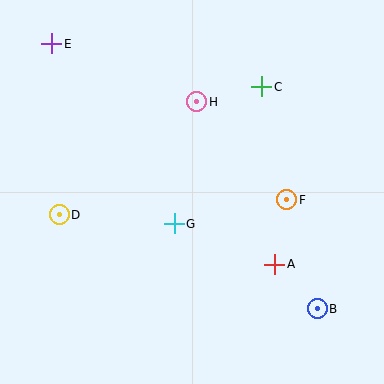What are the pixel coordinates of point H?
Point H is at (197, 102).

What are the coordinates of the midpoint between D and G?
The midpoint between D and G is at (117, 219).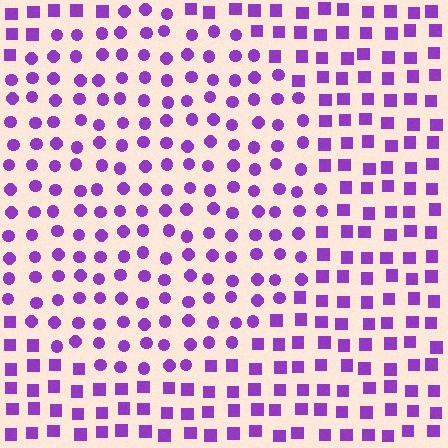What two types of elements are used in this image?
The image uses circles inside the circle region and squares outside it.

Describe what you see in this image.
The image is filled with small purple elements arranged in a uniform grid. A circle-shaped region contains circles, while the surrounding area contains squares. The boundary is defined purely by the change in element shape.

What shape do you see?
I see a circle.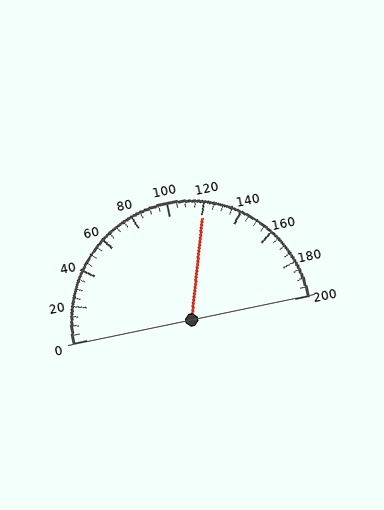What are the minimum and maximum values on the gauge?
The gauge ranges from 0 to 200.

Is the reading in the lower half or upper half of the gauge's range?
The reading is in the upper half of the range (0 to 200).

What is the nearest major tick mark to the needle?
The nearest major tick mark is 120.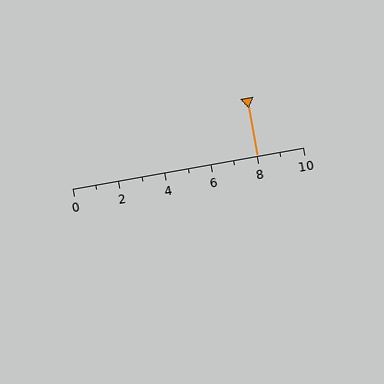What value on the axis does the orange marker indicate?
The marker indicates approximately 8.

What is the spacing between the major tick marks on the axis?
The major ticks are spaced 2 apart.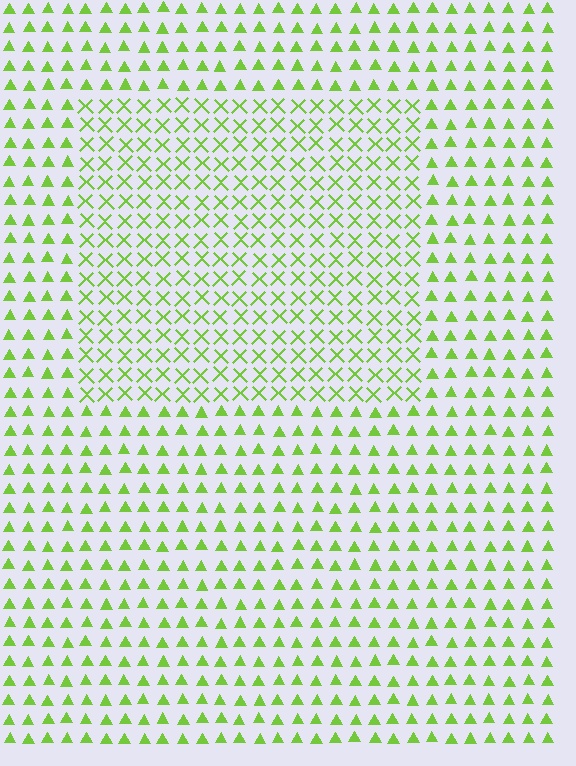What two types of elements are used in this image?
The image uses X marks inside the rectangle region and triangles outside it.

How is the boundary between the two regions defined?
The boundary is defined by a change in element shape: X marks inside vs. triangles outside. All elements share the same color and spacing.